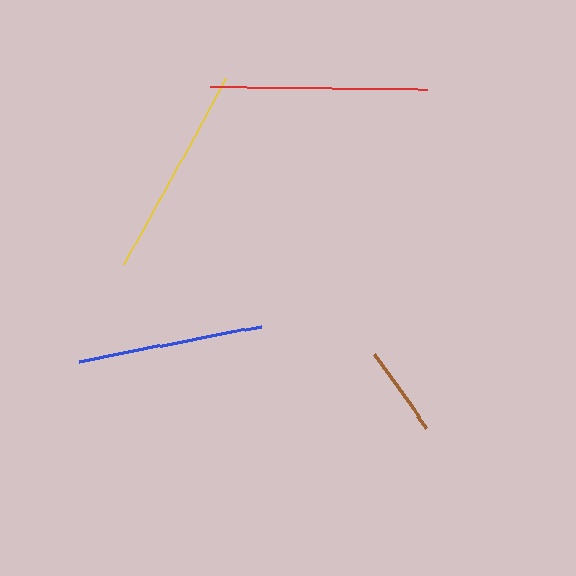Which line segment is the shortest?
The brown line is the shortest at approximately 90 pixels.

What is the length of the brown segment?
The brown segment is approximately 90 pixels long.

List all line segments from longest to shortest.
From longest to shortest: red, yellow, blue, brown.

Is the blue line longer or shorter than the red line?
The red line is longer than the blue line.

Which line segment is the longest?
The red line is the longest at approximately 217 pixels.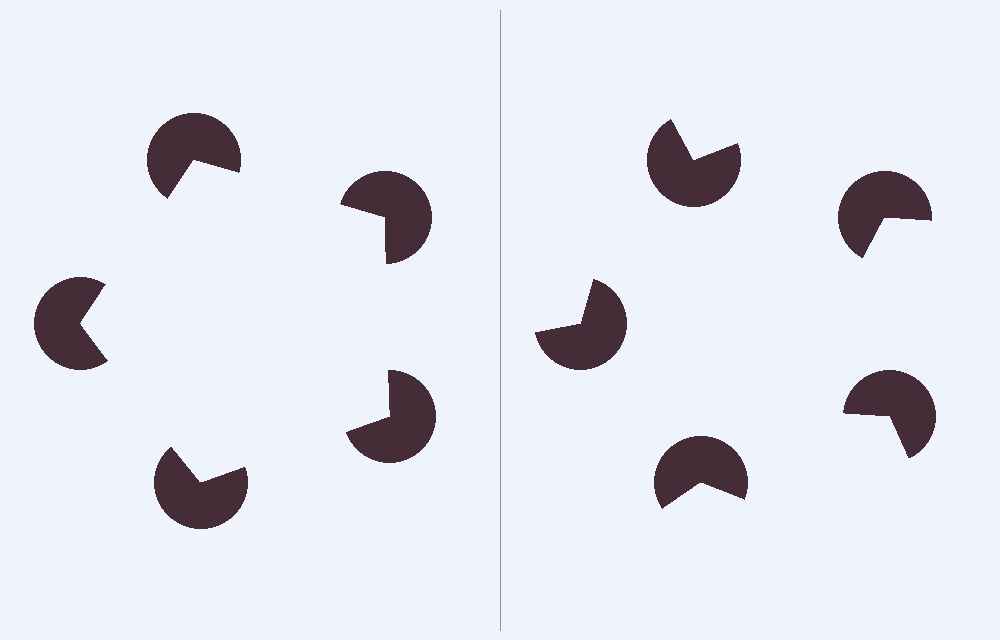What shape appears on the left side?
An illusory pentagon.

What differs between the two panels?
The pac-man discs are positioned identically on both sides; only the wedge orientations differ. On the left they align to a pentagon; on the right they are misaligned.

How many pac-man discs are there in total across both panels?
10 — 5 on each side.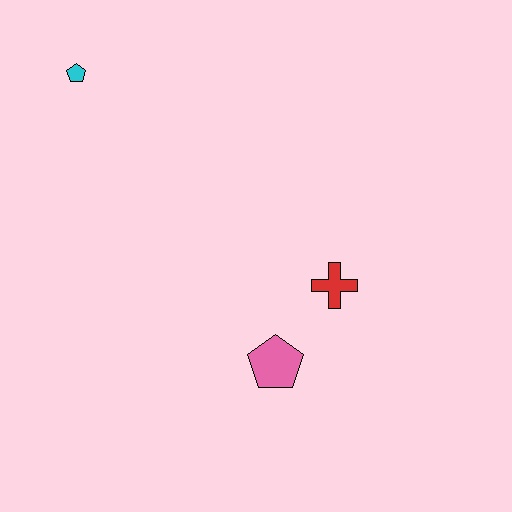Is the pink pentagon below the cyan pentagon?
Yes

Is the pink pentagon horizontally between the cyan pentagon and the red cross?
Yes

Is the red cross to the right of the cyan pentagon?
Yes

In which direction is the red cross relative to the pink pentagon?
The red cross is above the pink pentagon.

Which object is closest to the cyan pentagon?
The red cross is closest to the cyan pentagon.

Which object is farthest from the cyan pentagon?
The pink pentagon is farthest from the cyan pentagon.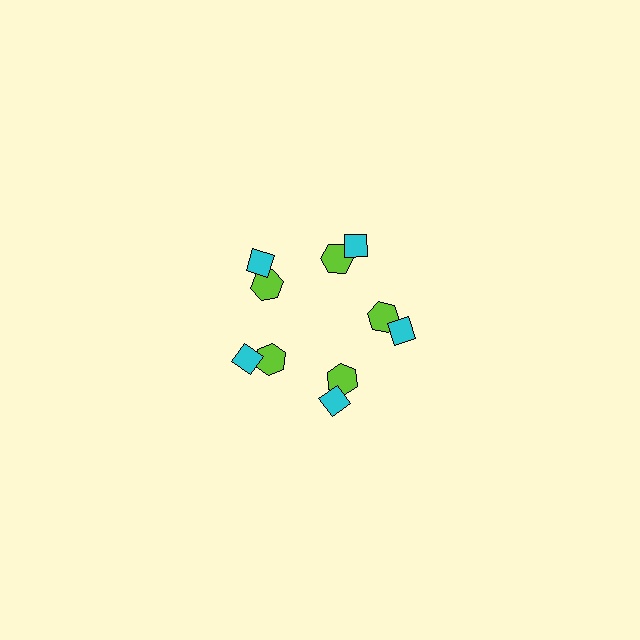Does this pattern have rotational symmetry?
Yes, this pattern has 5-fold rotational symmetry. It looks the same after rotating 72 degrees around the center.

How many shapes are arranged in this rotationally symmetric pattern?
There are 10 shapes, arranged in 5 groups of 2.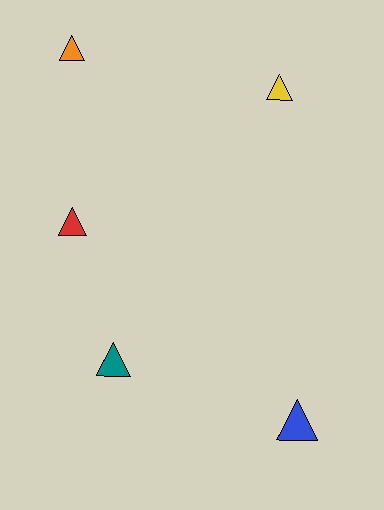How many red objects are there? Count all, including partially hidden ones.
There is 1 red object.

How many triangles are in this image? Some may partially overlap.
There are 5 triangles.